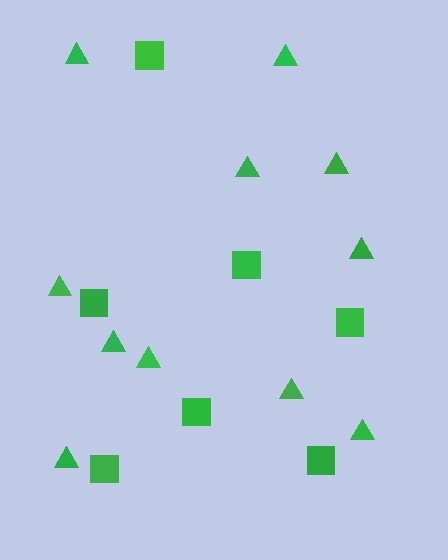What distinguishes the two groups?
There are 2 groups: one group of squares (7) and one group of triangles (11).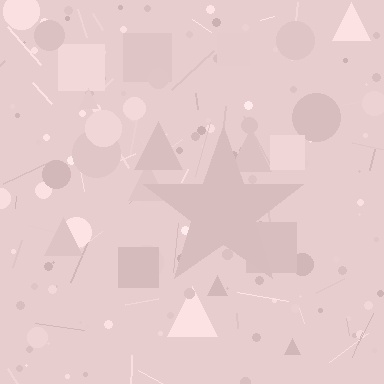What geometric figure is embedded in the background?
A star is embedded in the background.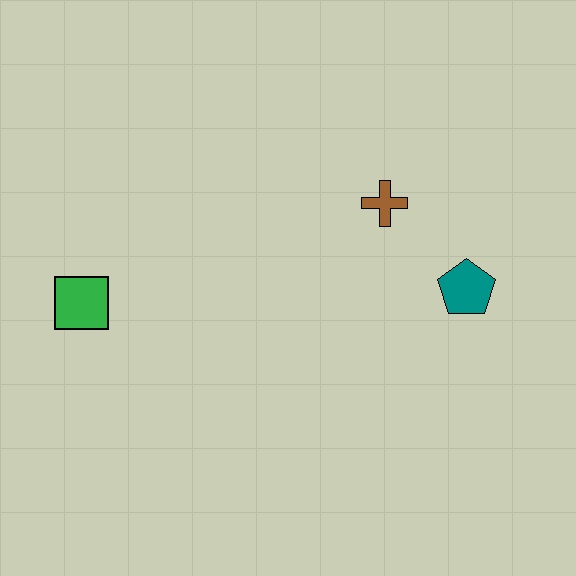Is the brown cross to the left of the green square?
No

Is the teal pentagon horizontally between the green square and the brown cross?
No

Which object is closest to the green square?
The brown cross is closest to the green square.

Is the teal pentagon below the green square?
No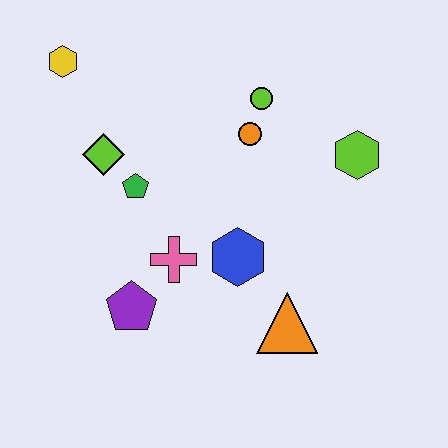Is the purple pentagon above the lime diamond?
No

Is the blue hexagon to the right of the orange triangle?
No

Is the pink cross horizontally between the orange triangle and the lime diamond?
Yes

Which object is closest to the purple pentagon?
The pink cross is closest to the purple pentagon.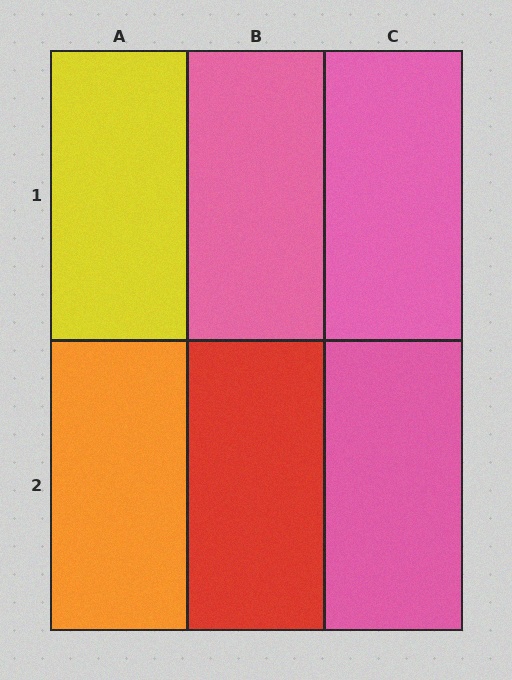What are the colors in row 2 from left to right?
Orange, red, pink.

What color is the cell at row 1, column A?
Yellow.